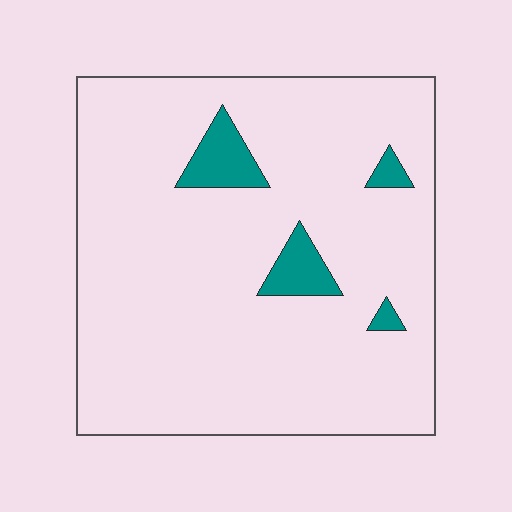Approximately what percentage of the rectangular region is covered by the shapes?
Approximately 5%.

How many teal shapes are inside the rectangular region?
4.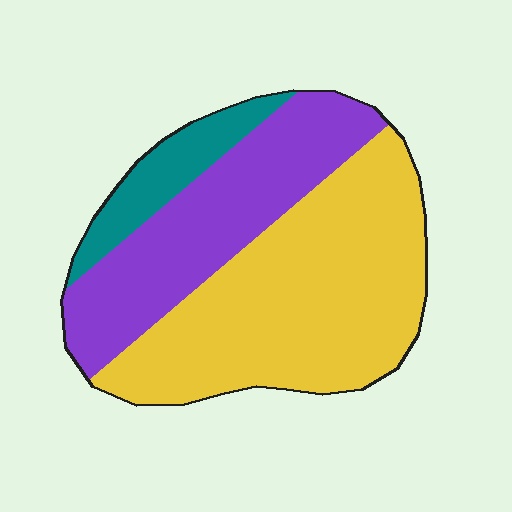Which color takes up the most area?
Yellow, at roughly 55%.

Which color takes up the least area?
Teal, at roughly 10%.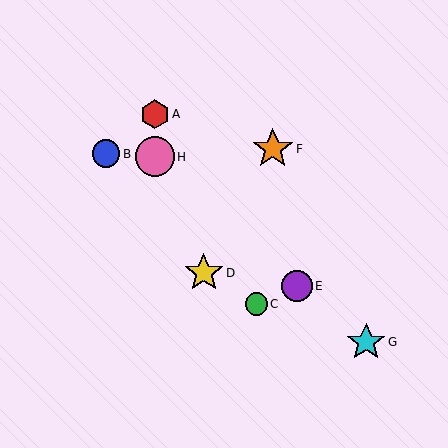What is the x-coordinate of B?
Object B is at x≈106.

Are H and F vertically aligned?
No, H is at x≈155 and F is at x≈273.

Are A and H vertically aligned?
Yes, both are at x≈155.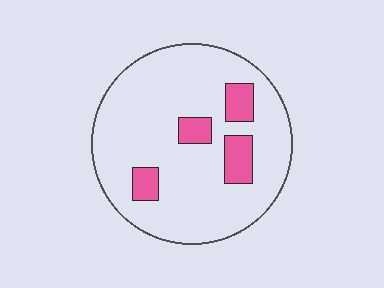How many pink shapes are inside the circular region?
4.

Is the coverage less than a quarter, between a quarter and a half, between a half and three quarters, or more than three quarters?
Less than a quarter.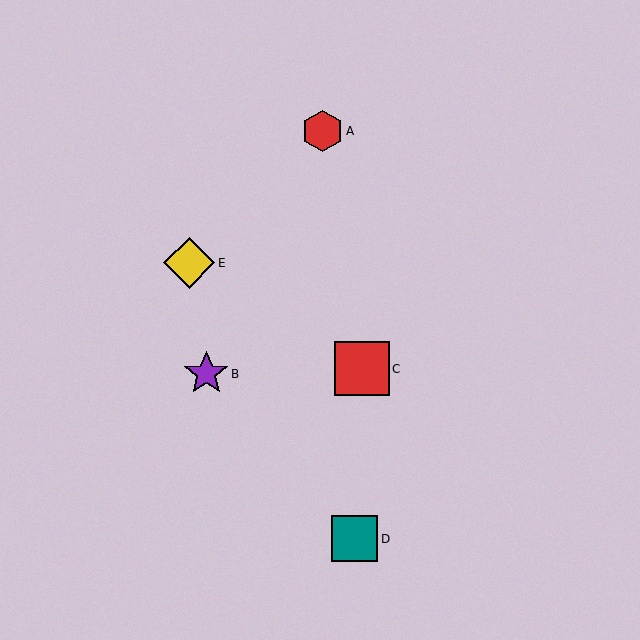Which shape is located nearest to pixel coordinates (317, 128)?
The red hexagon (labeled A) at (323, 131) is nearest to that location.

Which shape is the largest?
The red square (labeled C) is the largest.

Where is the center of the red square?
The center of the red square is at (362, 369).